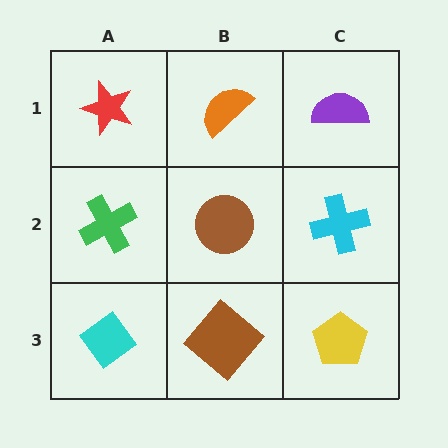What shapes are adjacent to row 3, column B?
A brown circle (row 2, column B), a cyan diamond (row 3, column A), a yellow pentagon (row 3, column C).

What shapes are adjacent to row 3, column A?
A green cross (row 2, column A), a brown diamond (row 3, column B).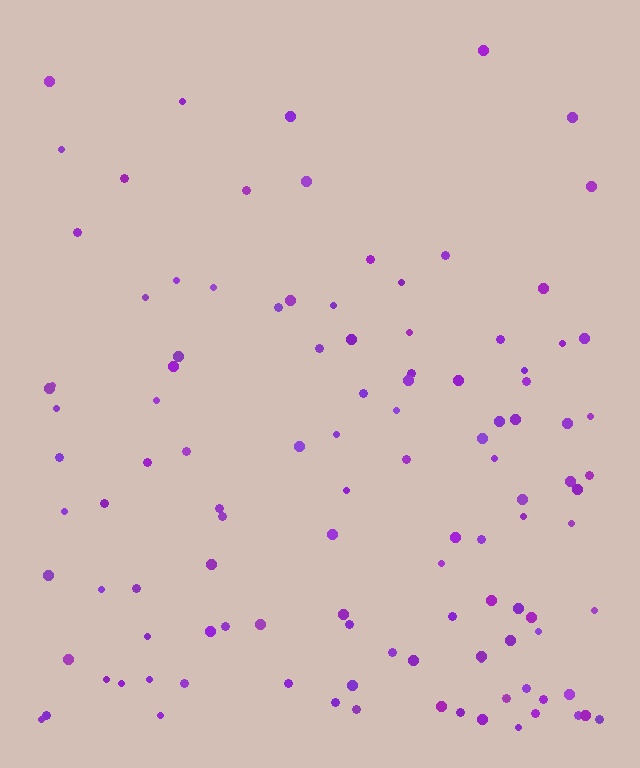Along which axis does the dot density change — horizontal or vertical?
Vertical.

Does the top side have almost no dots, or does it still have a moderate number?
Still a moderate number, just noticeably fewer than the bottom.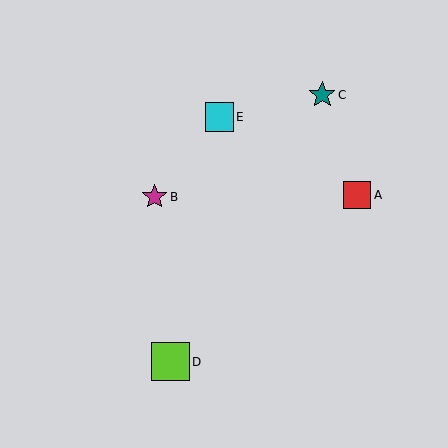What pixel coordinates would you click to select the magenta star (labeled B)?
Click at (154, 197) to select the magenta star B.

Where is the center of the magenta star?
The center of the magenta star is at (154, 197).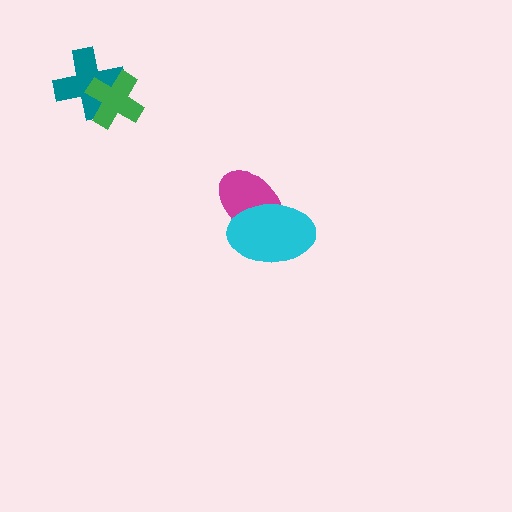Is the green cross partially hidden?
No, no other shape covers it.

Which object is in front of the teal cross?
The green cross is in front of the teal cross.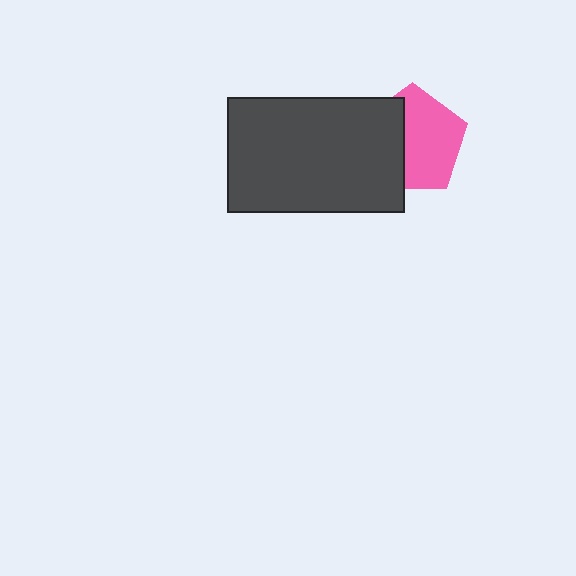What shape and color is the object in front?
The object in front is a dark gray rectangle.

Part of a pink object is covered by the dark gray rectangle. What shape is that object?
It is a pentagon.